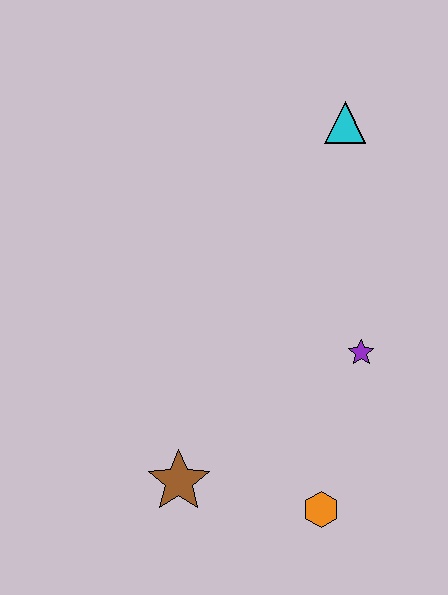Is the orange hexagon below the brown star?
Yes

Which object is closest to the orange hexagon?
The brown star is closest to the orange hexagon.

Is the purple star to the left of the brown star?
No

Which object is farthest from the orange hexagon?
The cyan triangle is farthest from the orange hexagon.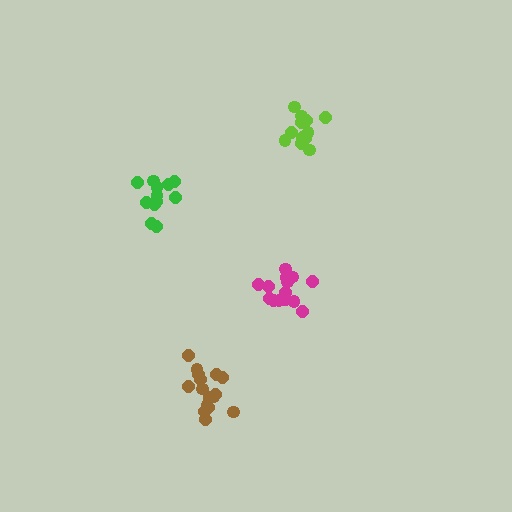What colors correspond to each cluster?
The clusters are colored: magenta, brown, lime, green.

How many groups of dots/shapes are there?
There are 4 groups.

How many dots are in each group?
Group 1: 15 dots, Group 2: 16 dots, Group 3: 12 dots, Group 4: 12 dots (55 total).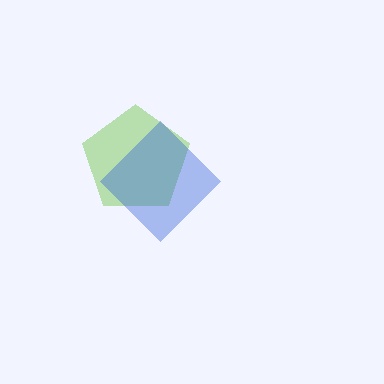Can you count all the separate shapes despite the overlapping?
Yes, there are 2 separate shapes.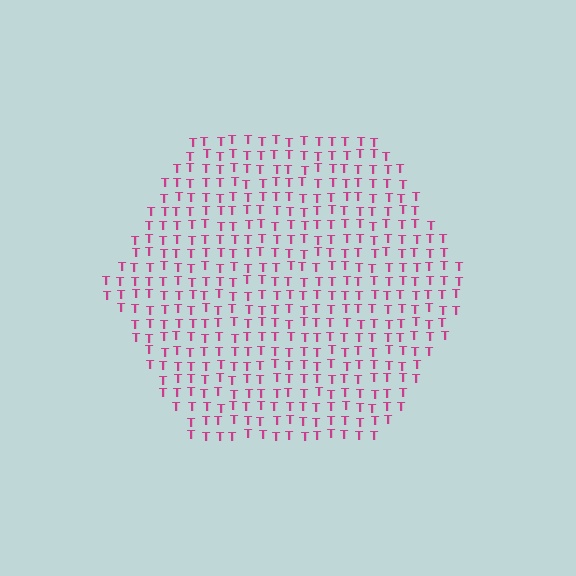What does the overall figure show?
The overall figure shows a hexagon.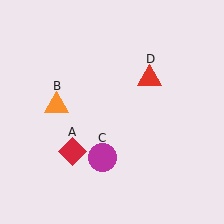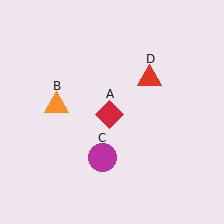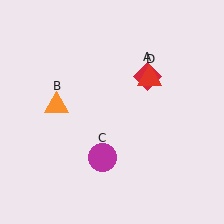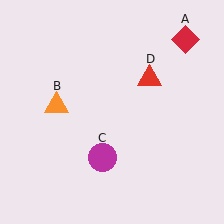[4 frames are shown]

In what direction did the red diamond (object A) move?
The red diamond (object A) moved up and to the right.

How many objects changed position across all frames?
1 object changed position: red diamond (object A).